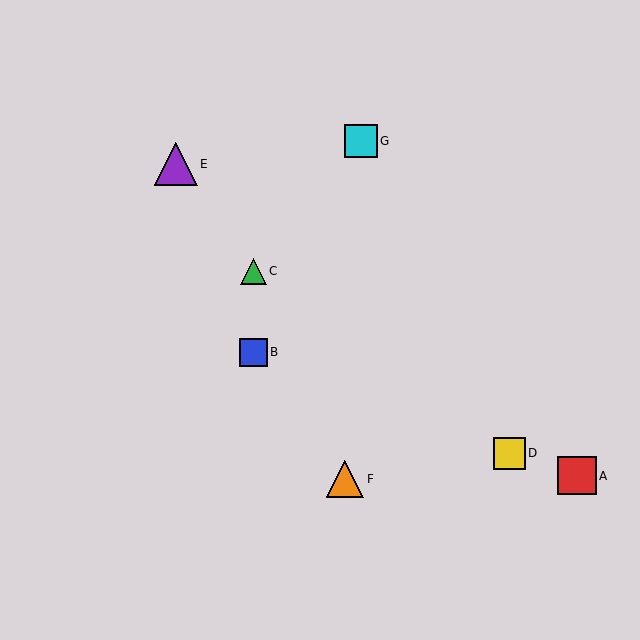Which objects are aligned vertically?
Objects B, C are aligned vertically.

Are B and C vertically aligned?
Yes, both are at x≈253.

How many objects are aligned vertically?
2 objects (B, C) are aligned vertically.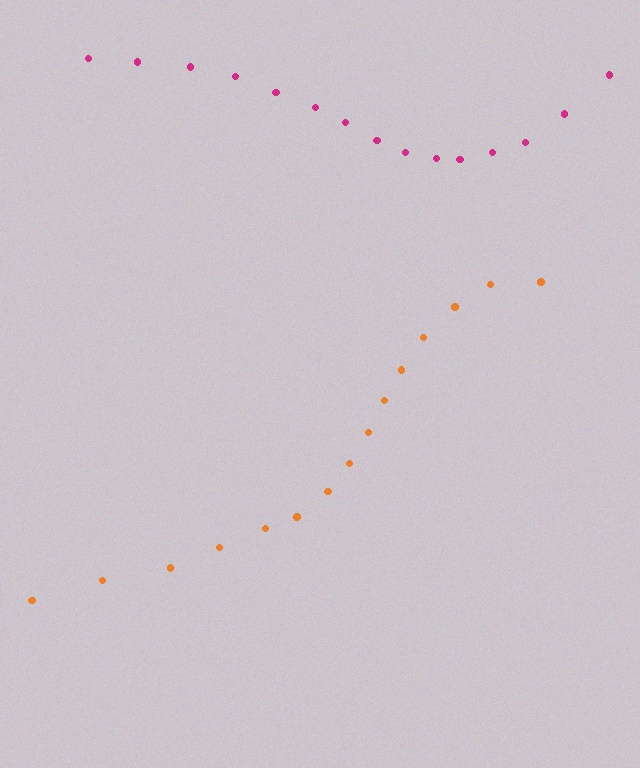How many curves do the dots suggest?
There are 2 distinct paths.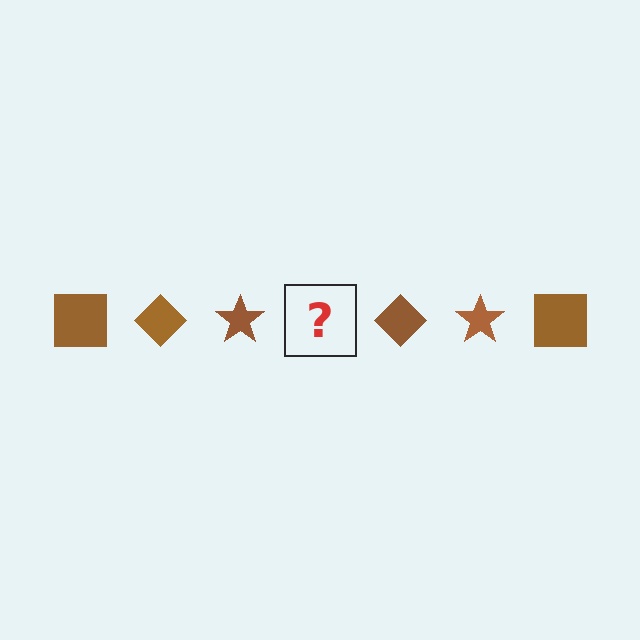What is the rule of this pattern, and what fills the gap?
The rule is that the pattern cycles through square, diamond, star shapes in brown. The gap should be filled with a brown square.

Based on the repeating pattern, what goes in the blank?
The blank should be a brown square.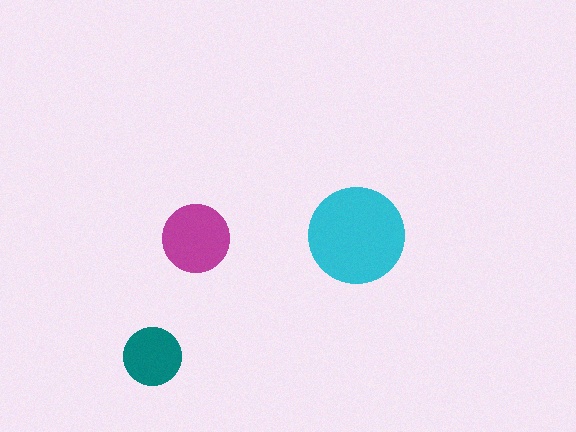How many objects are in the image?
There are 3 objects in the image.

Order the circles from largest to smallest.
the cyan one, the magenta one, the teal one.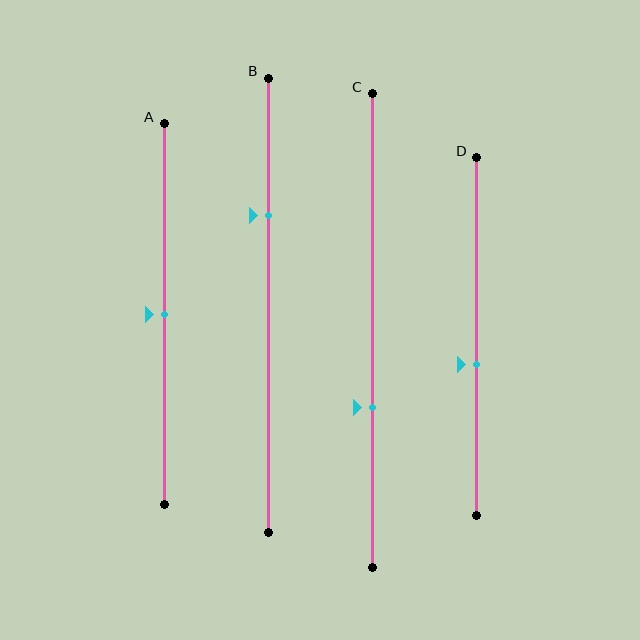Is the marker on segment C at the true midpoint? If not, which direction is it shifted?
No, the marker on segment C is shifted downward by about 16% of the segment length.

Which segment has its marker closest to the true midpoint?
Segment A has its marker closest to the true midpoint.